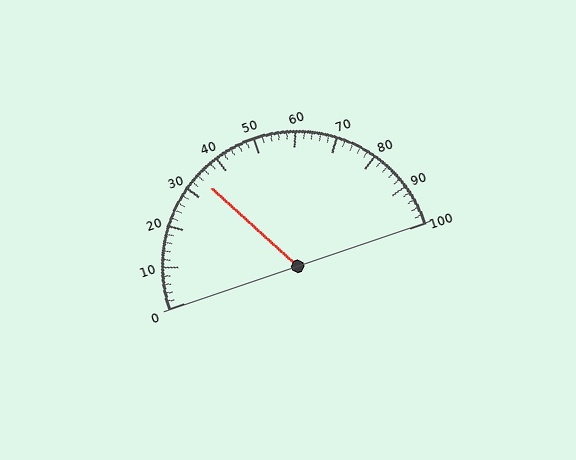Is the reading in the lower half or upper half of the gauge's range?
The reading is in the lower half of the range (0 to 100).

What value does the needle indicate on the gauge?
The needle indicates approximately 34.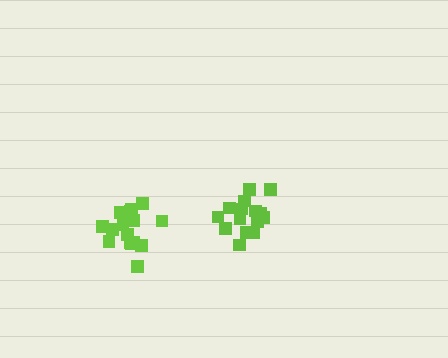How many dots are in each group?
Group 1: 19 dots, Group 2: 15 dots (34 total).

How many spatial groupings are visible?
There are 2 spatial groupings.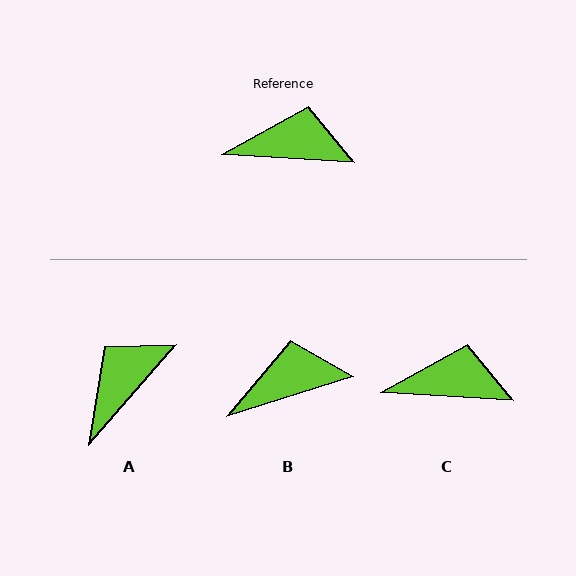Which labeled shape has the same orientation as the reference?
C.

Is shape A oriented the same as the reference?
No, it is off by about 53 degrees.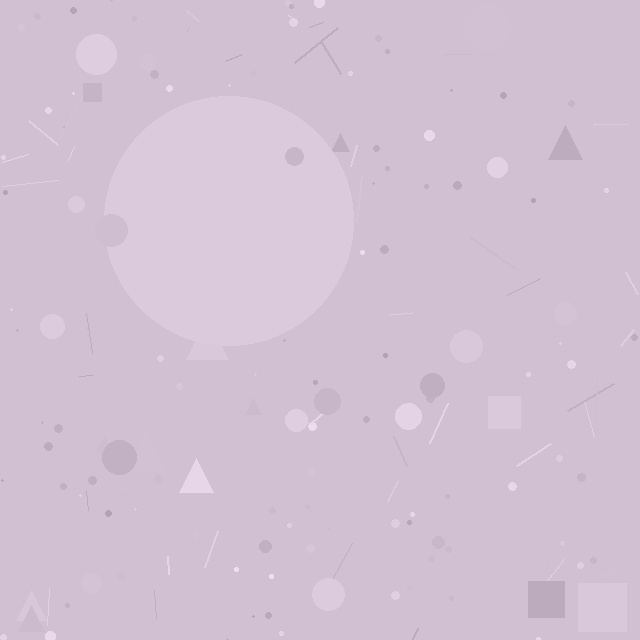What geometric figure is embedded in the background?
A circle is embedded in the background.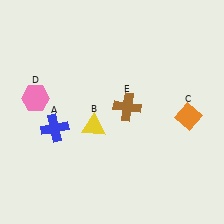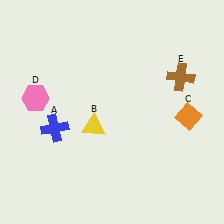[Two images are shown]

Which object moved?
The brown cross (E) moved right.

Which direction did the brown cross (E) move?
The brown cross (E) moved right.